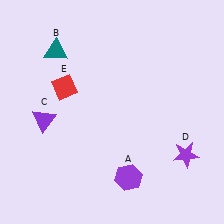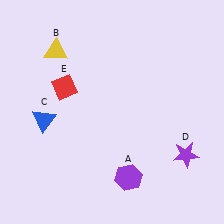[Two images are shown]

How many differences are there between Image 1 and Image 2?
There are 2 differences between the two images.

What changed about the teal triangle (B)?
In Image 1, B is teal. In Image 2, it changed to yellow.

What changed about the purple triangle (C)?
In Image 1, C is purple. In Image 2, it changed to blue.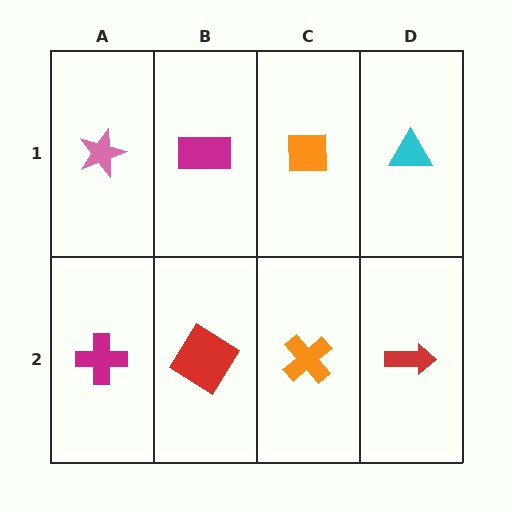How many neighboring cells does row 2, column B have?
3.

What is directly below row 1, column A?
A magenta cross.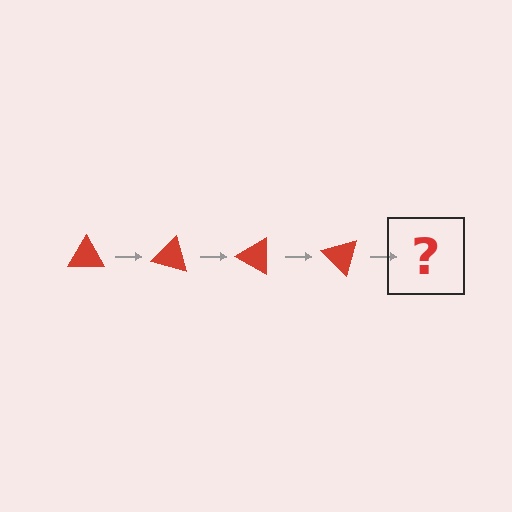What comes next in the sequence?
The next element should be a red triangle rotated 60 degrees.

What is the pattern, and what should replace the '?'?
The pattern is that the triangle rotates 15 degrees each step. The '?' should be a red triangle rotated 60 degrees.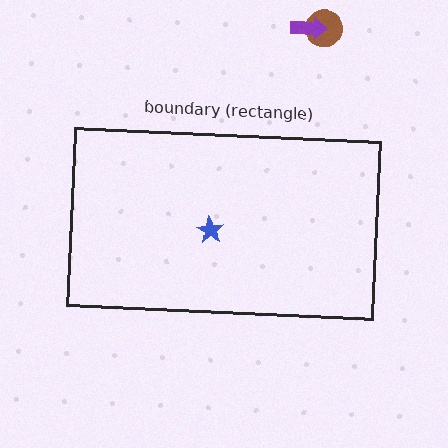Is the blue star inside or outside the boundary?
Inside.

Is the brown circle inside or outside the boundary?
Outside.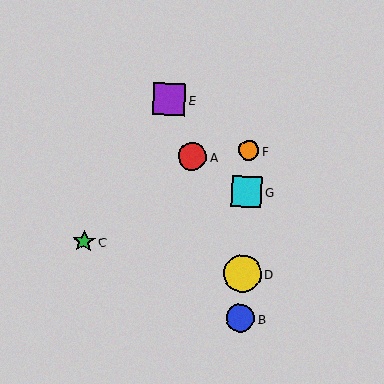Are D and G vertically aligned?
Yes, both are at x≈243.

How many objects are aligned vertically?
4 objects (B, D, F, G) are aligned vertically.